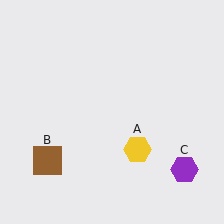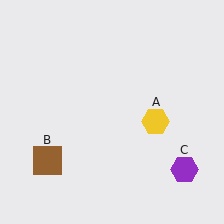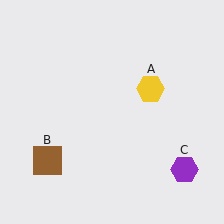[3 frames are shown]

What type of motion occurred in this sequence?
The yellow hexagon (object A) rotated counterclockwise around the center of the scene.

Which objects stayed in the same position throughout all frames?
Brown square (object B) and purple hexagon (object C) remained stationary.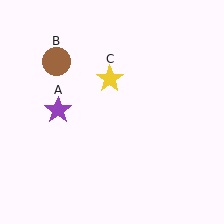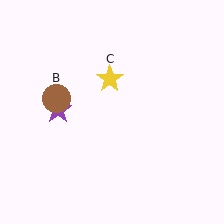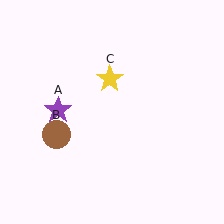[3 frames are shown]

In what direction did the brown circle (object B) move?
The brown circle (object B) moved down.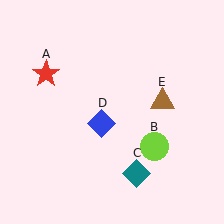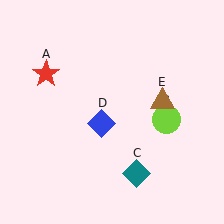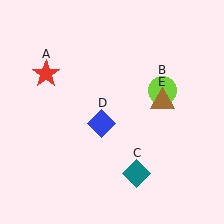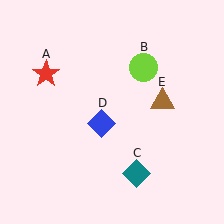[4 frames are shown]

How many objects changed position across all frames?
1 object changed position: lime circle (object B).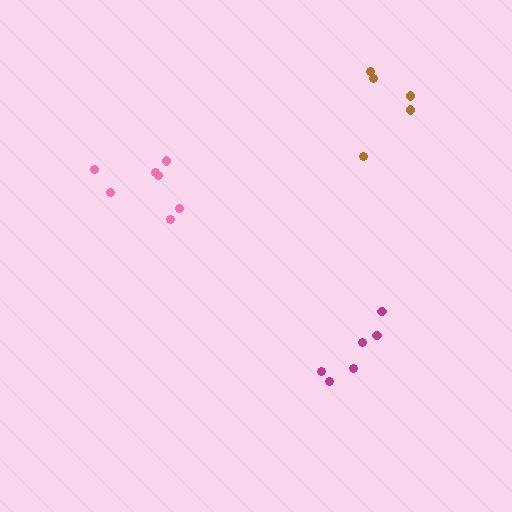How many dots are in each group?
Group 1: 6 dots, Group 2: 7 dots, Group 3: 5 dots (18 total).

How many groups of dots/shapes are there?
There are 3 groups.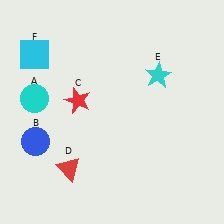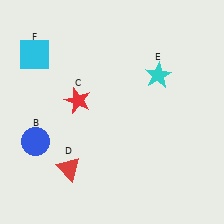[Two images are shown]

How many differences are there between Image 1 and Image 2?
There is 1 difference between the two images.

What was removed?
The cyan circle (A) was removed in Image 2.